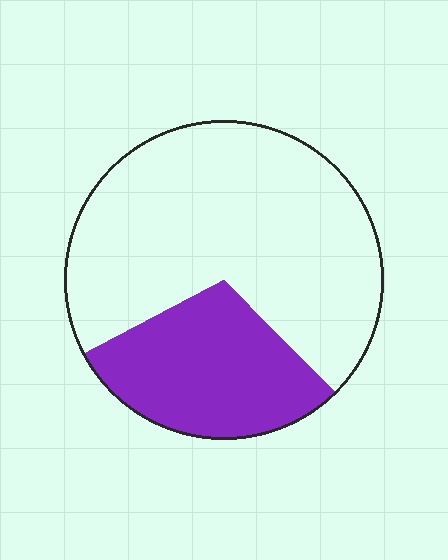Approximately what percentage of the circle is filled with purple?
Approximately 30%.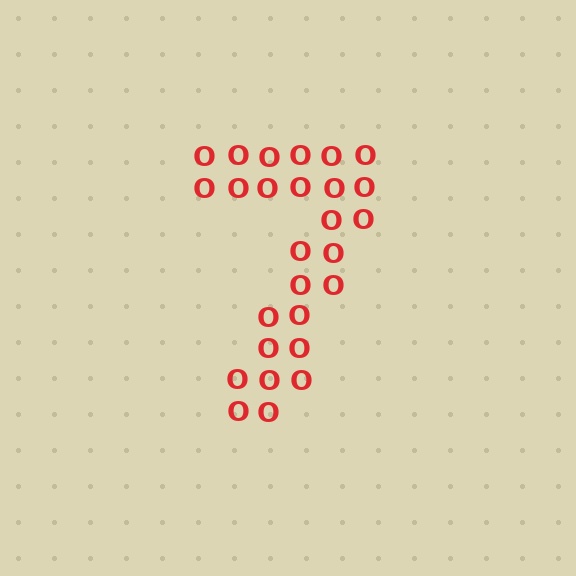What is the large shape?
The large shape is the digit 7.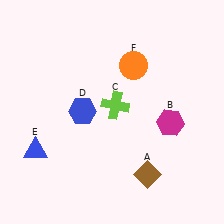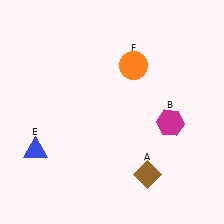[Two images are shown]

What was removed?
The blue hexagon (D), the lime cross (C) were removed in Image 2.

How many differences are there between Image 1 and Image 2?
There are 2 differences between the two images.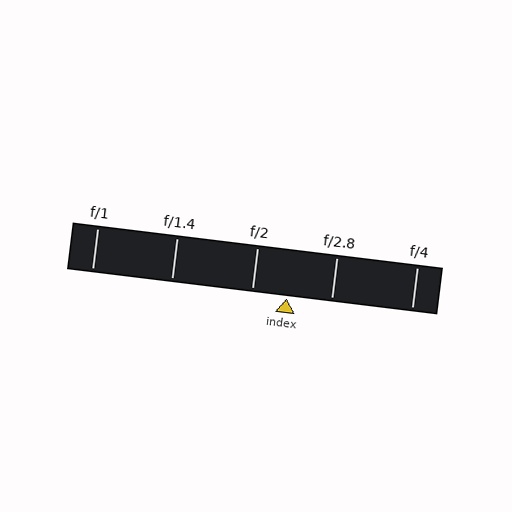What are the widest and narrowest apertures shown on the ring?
The widest aperture shown is f/1 and the narrowest is f/4.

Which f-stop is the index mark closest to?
The index mark is closest to f/2.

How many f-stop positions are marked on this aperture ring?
There are 5 f-stop positions marked.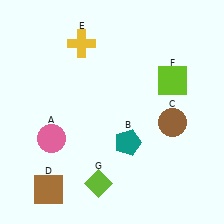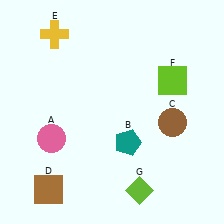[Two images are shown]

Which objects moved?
The objects that moved are: the yellow cross (E), the lime diamond (G).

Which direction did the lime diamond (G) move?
The lime diamond (G) moved right.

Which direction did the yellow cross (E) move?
The yellow cross (E) moved left.